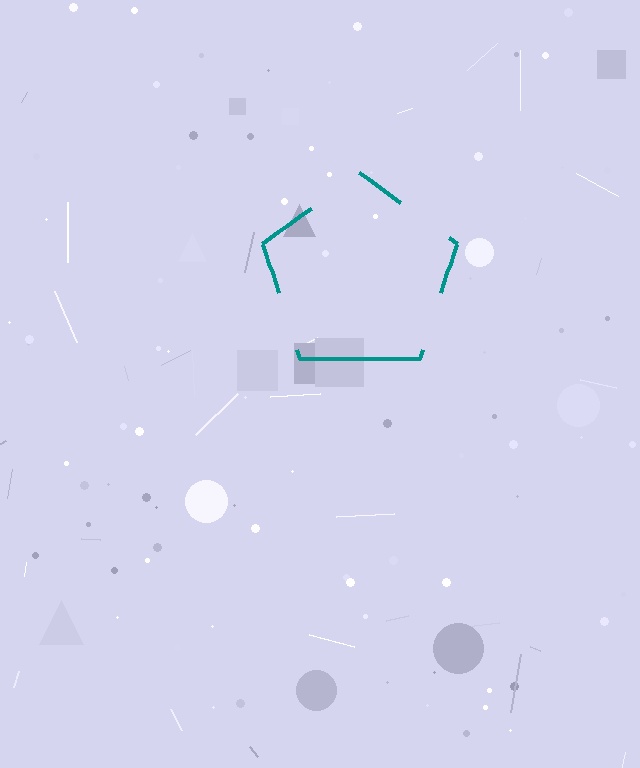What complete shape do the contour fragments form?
The contour fragments form a pentagon.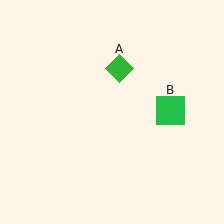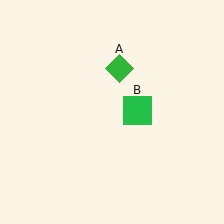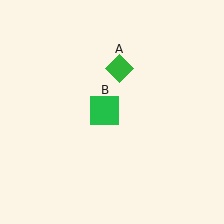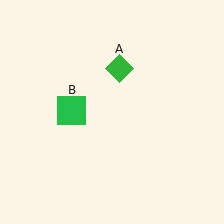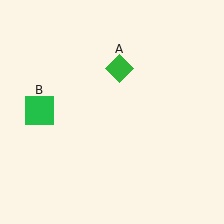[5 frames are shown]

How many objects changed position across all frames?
1 object changed position: green square (object B).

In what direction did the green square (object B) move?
The green square (object B) moved left.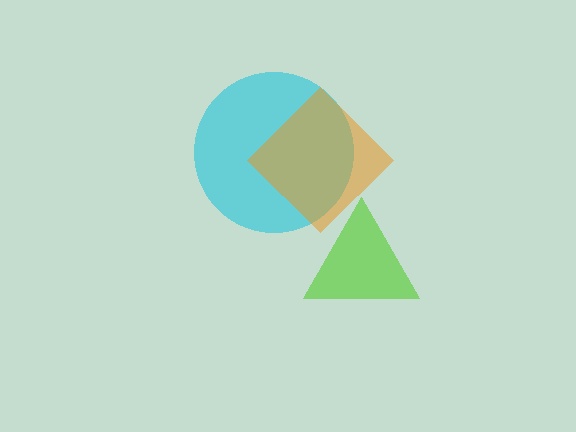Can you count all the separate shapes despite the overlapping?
Yes, there are 3 separate shapes.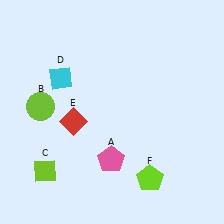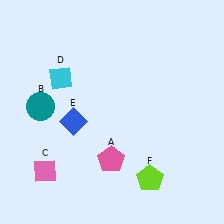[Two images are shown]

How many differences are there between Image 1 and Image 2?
There are 3 differences between the two images.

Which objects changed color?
B changed from lime to teal. C changed from lime to pink. E changed from red to blue.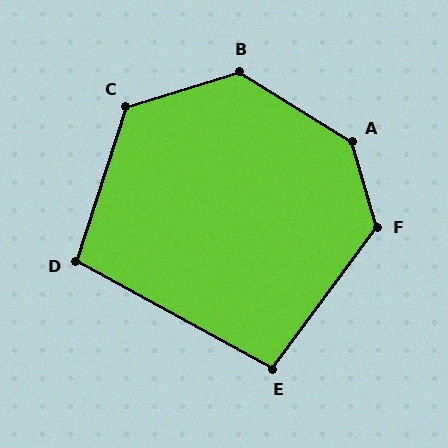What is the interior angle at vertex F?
Approximately 128 degrees (obtuse).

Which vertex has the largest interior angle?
A, at approximately 137 degrees.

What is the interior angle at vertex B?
Approximately 131 degrees (obtuse).